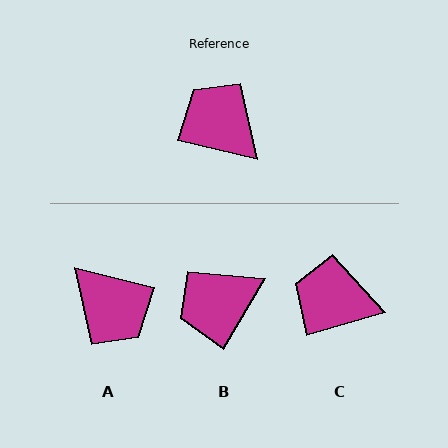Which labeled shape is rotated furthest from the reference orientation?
A, about 180 degrees away.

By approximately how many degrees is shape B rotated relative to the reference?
Approximately 73 degrees counter-clockwise.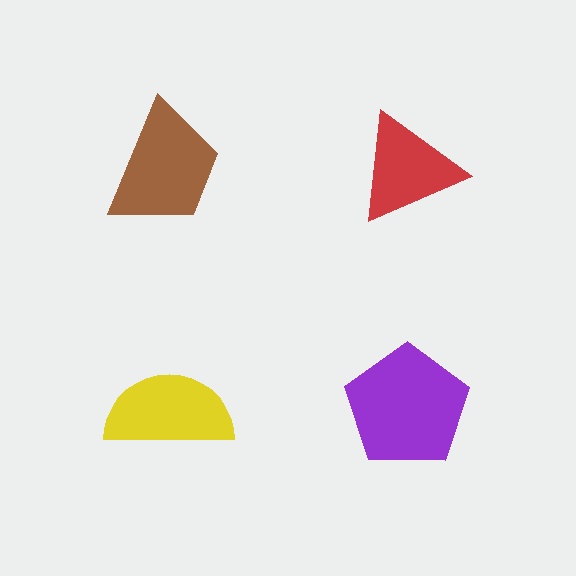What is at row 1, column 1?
A brown trapezoid.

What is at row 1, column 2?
A red triangle.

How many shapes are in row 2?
2 shapes.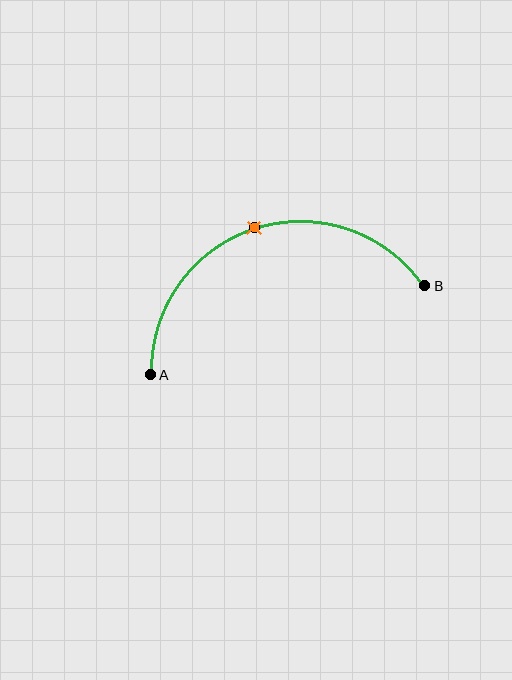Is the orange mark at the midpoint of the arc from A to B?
Yes. The orange mark lies on the arc at equal arc-length from both A and B — it is the arc midpoint.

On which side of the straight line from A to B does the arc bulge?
The arc bulges above the straight line connecting A and B.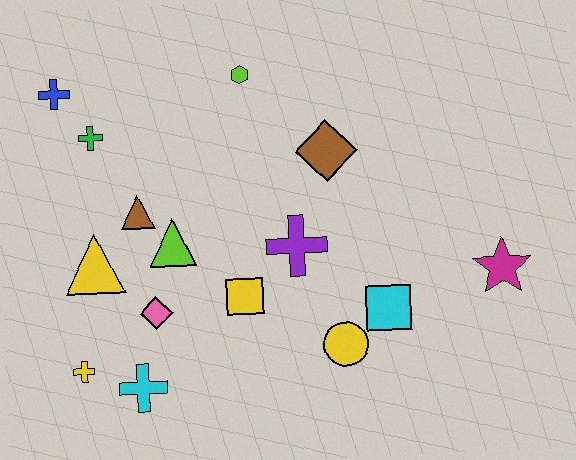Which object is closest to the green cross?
The blue cross is closest to the green cross.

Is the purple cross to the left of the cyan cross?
No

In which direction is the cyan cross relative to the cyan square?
The cyan cross is to the left of the cyan square.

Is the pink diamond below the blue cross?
Yes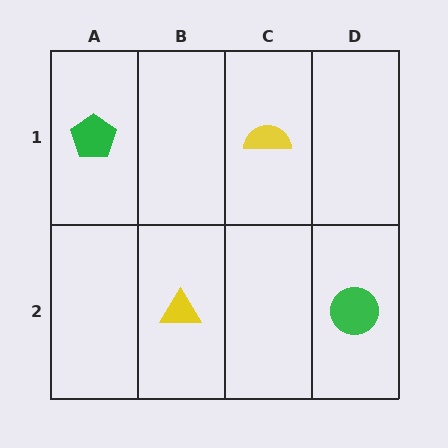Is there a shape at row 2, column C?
No, that cell is empty.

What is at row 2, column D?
A green circle.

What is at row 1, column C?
A yellow semicircle.